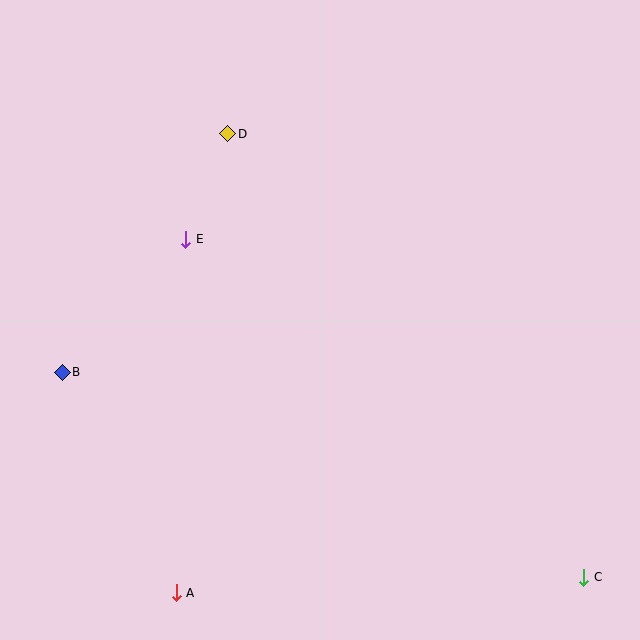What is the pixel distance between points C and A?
The distance between C and A is 407 pixels.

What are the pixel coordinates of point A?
Point A is at (176, 593).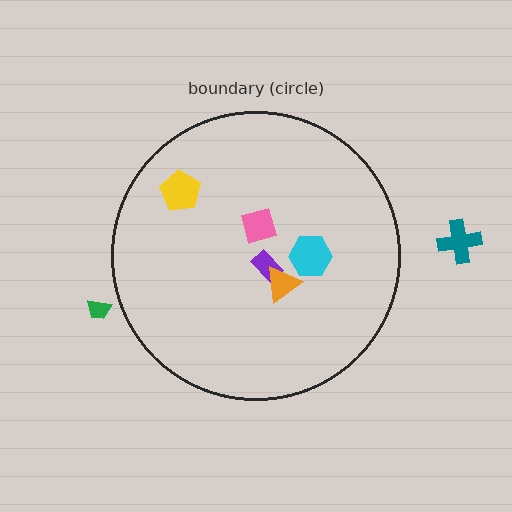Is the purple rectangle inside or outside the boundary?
Inside.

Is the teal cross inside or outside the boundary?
Outside.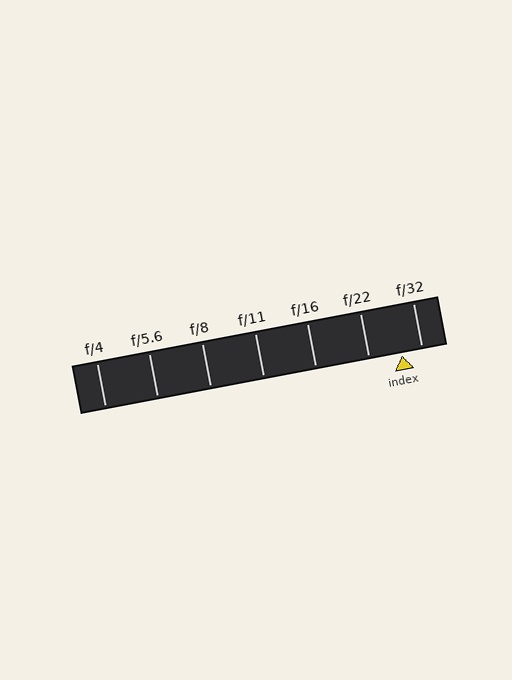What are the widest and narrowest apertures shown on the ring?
The widest aperture shown is f/4 and the narrowest is f/32.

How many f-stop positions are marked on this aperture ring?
There are 7 f-stop positions marked.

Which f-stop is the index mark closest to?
The index mark is closest to f/32.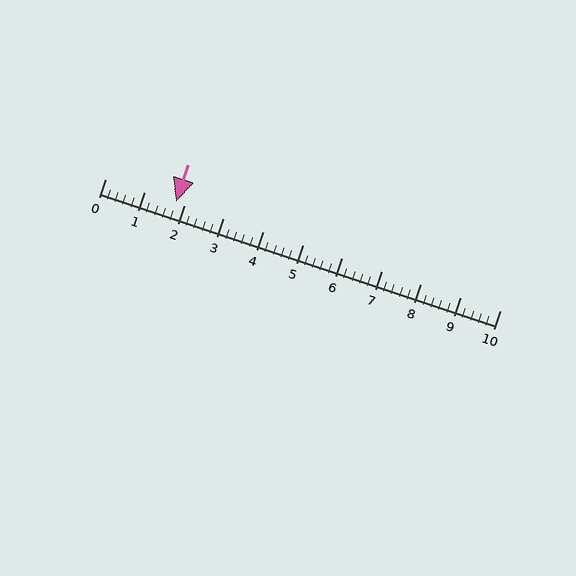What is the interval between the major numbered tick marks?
The major tick marks are spaced 1 units apart.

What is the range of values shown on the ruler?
The ruler shows values from 0 to 10.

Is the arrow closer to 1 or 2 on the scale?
The arrow is closer to 2.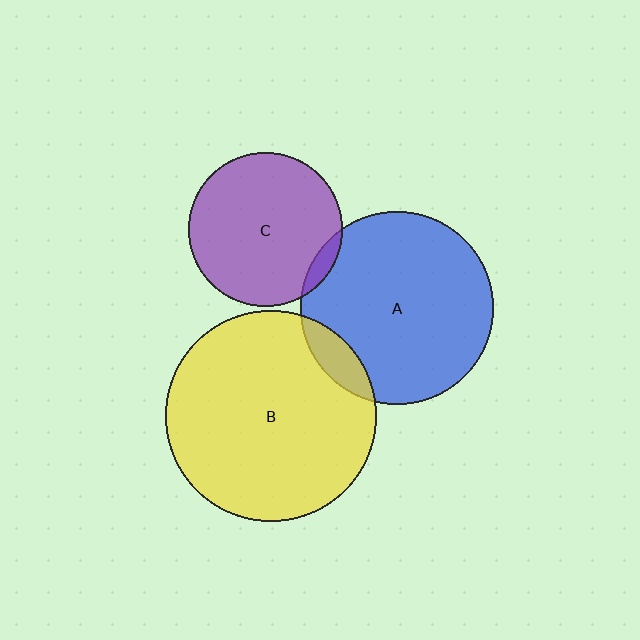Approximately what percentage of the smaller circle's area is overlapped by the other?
Approximately 5%.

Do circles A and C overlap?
Yes.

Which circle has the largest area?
Circle B (yellow).